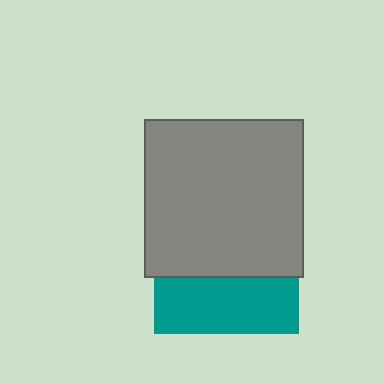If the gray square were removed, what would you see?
You would see the complete teal square.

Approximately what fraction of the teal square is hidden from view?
Roughly 62% of the teal square is hidden behind the gray square.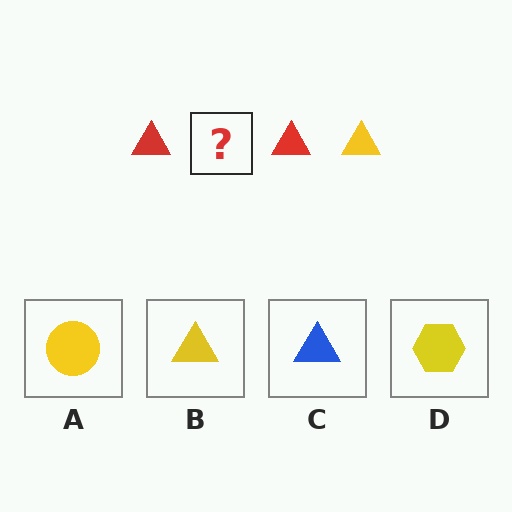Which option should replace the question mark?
Option B.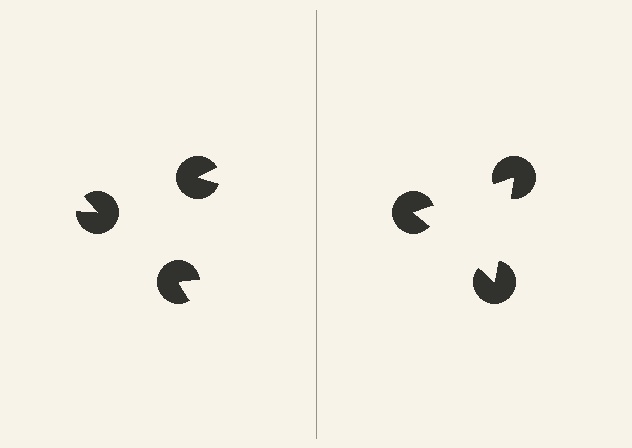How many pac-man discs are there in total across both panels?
6 — 3 on each side.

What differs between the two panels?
The pac-man discs are positioned identically on both sides; only the wedge orientations differ. On the right they align to a triangle; on the left they are misaligned.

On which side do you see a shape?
An illusory triangle appears on the right side. On the left side the wedge cuts are rotated, so no coherent shape forms.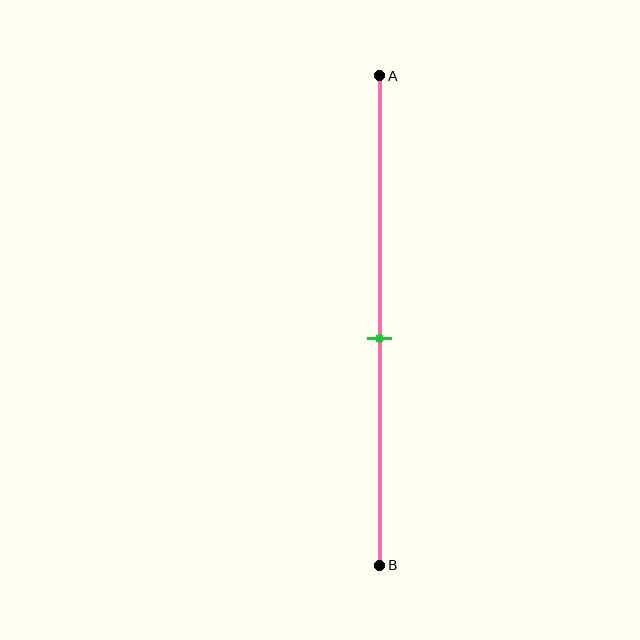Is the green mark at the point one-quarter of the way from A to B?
No, the mark is at about 55% from A, not at the 25% one-quarter point.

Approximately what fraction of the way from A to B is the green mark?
The green mark is approximately 55% of the way from A to B.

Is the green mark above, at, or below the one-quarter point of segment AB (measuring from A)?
The green mark is below the one-quarter point of segment AB.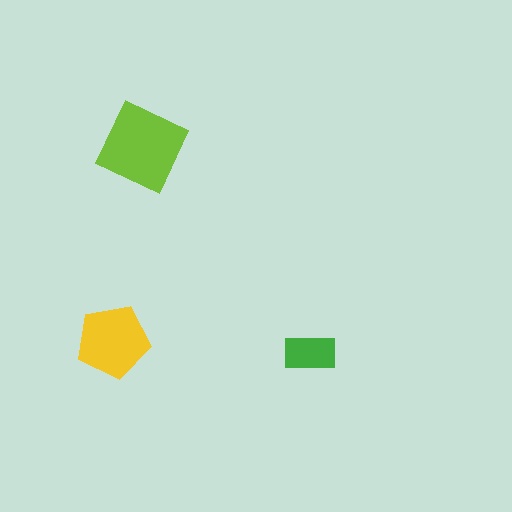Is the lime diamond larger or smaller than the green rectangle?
Larger.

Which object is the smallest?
The green rectangle.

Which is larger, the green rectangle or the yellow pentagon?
The yellow pentagon.